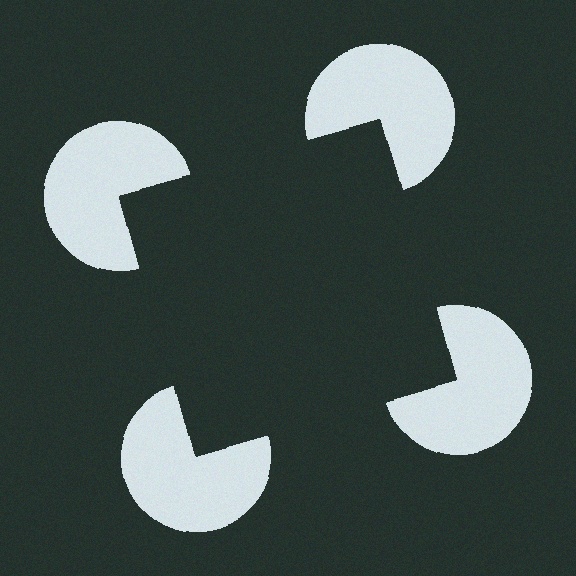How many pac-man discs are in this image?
There are 4 — one at each vertex of the illusory square.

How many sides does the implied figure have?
4 sides.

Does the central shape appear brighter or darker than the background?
It typically appears slightly darker than the background, even though no actual brightness change is drawn.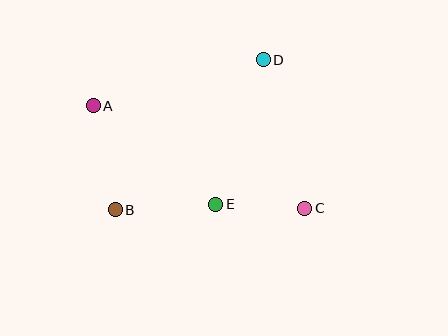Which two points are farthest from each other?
Points A and C are farthest from each other.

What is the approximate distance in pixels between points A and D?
The distance between A and D is approximately 176 pixels.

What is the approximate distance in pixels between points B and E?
The distance between B and E is approximately 101 pixels.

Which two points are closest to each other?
Points C and E are closest to each other.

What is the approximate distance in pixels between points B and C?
The distance between B and C is approximately 190 pixels.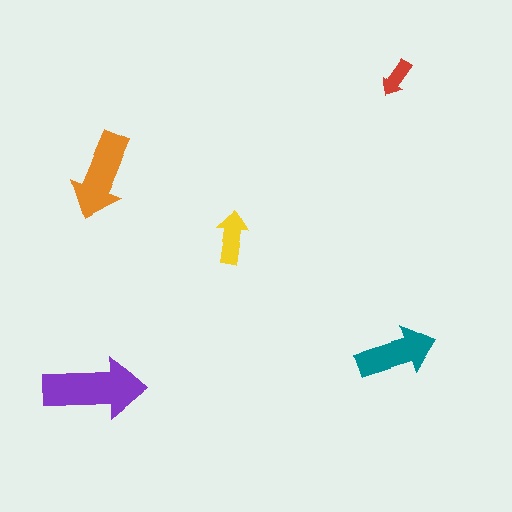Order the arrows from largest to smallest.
the purple one, the orange one, the teal one, the yellow one, the red one.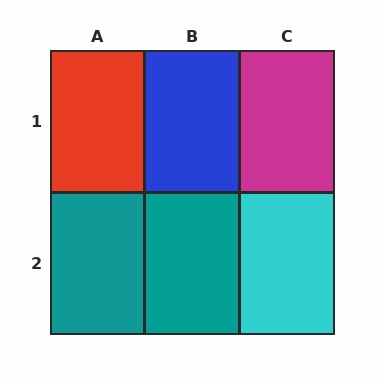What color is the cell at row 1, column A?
Red.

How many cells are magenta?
1 cell is magenta.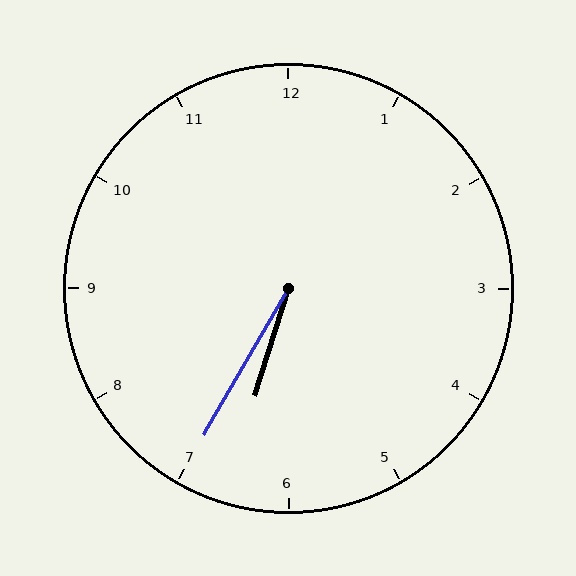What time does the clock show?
6:35.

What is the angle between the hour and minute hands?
Approximately 12 degrees.